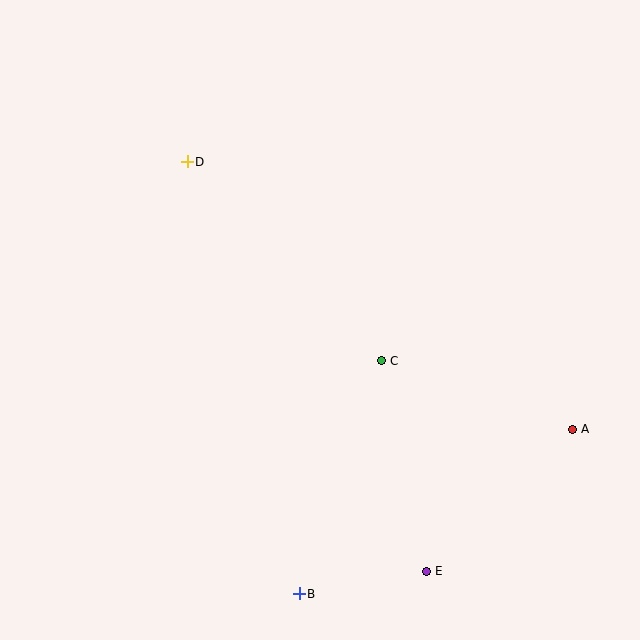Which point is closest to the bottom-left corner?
Point B is closest to the bottom-left corner.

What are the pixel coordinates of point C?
Point C is at (382, 361).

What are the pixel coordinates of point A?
Point A is at (573, 429).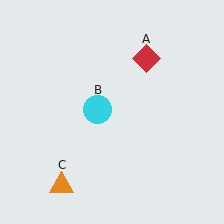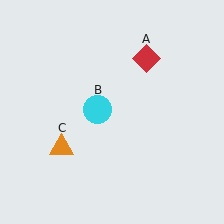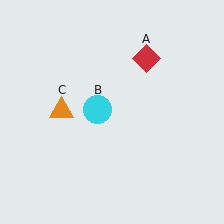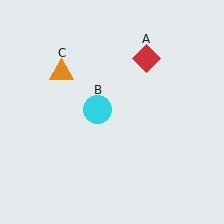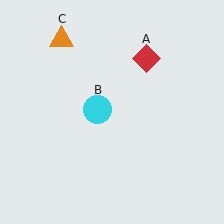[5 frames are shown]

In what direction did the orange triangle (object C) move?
The orange triangle (object C) moved up.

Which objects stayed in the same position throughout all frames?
Red diamond (object A) and cyan circle (object B) remained stationary.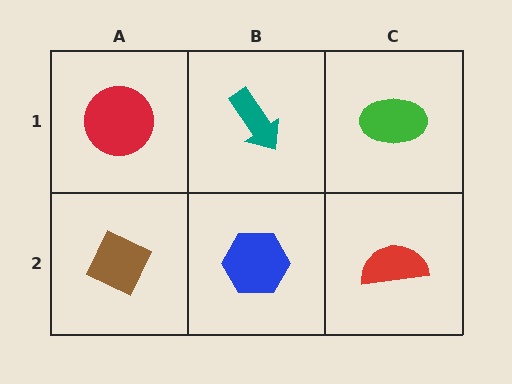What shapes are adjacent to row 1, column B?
A blue hexagon (row 2, column B), a red circle (row 1, column A), a green ellipse (row 1, column C).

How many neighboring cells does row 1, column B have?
3.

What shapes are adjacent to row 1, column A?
A brown diamond (row 2, column A), a teal arrow (row 1, column B).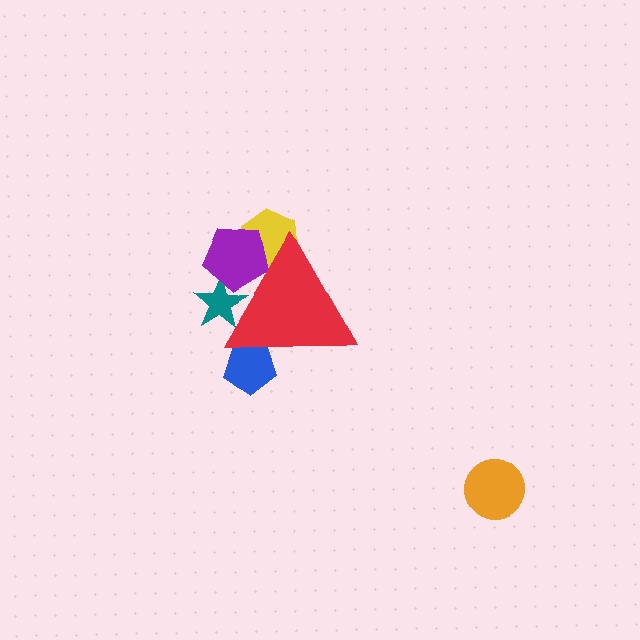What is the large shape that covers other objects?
A red triangle.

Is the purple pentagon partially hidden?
Yes, the purple pentagon is partially hidden behind the red triangle.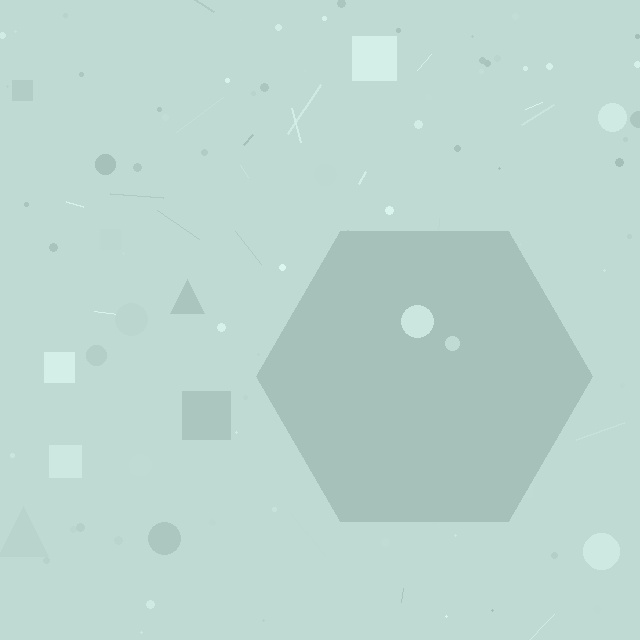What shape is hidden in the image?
A hexagon is hidden in the image.